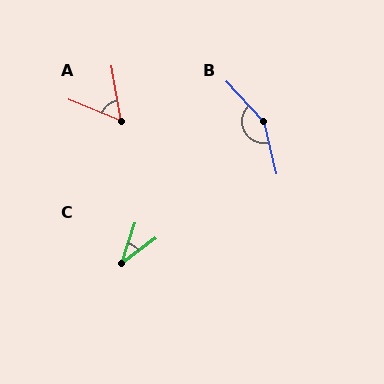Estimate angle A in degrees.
Approximately 58 degrees.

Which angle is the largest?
B, at approximately 150 degrees.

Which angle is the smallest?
C, at approximately 35 degrees.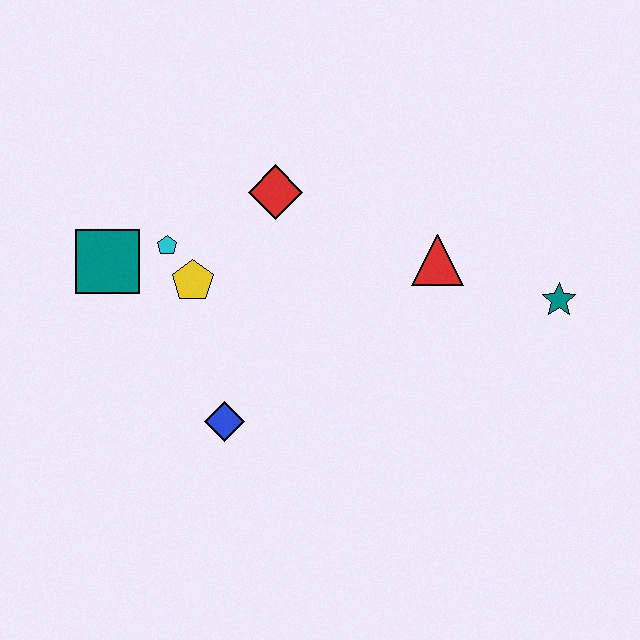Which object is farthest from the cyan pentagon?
The teal star is farthest from the cyan pentagon.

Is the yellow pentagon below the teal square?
Yes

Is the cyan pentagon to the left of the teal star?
Yes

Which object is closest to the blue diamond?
The yellow pentagon is closest to the blue diamond.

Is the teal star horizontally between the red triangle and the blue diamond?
No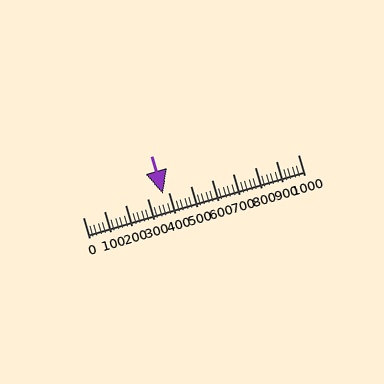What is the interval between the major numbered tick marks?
The major tick marks are spaced 100 units apart.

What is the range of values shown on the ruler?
The ruler shows values from 0 to 1000.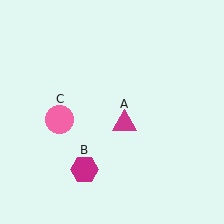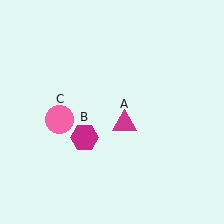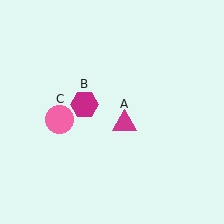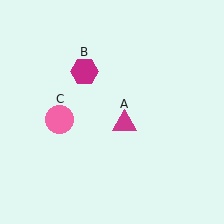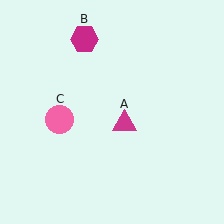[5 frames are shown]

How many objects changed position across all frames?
1 object changed position: magenta hexagon (object B).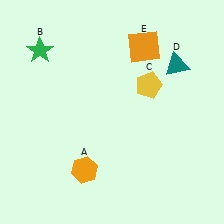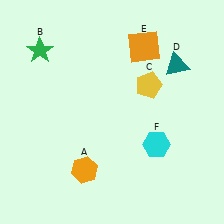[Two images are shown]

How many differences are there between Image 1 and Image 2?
There is 1 difference between the two images.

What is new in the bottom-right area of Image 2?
A cyan hexagon (F) was added in the bottom-right area of Image 2.